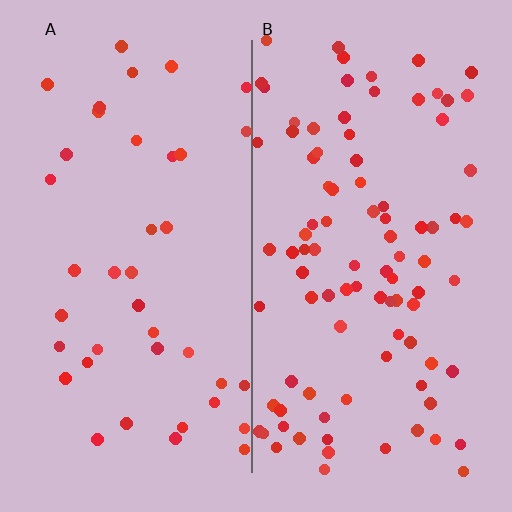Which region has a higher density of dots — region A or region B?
B (the right).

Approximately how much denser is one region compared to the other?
Approximately 2.3× — region B over region A.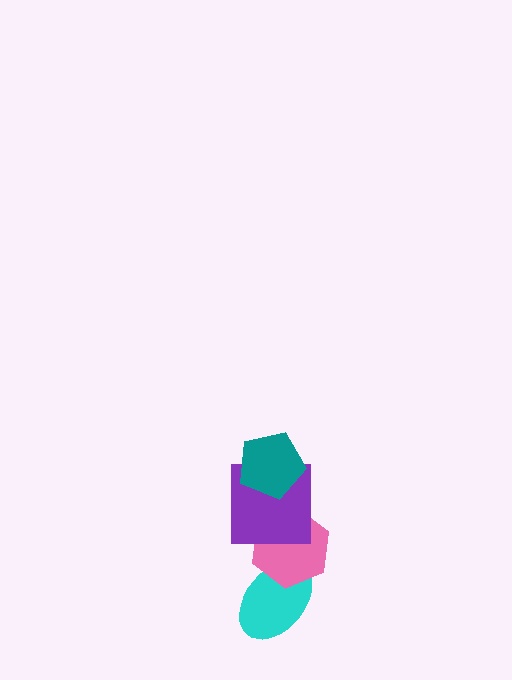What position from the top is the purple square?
The purple square is 2nd from the top.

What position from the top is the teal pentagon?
The teal pentagon is 1st from the top.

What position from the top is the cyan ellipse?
The cyan ellipse is 4th from the top.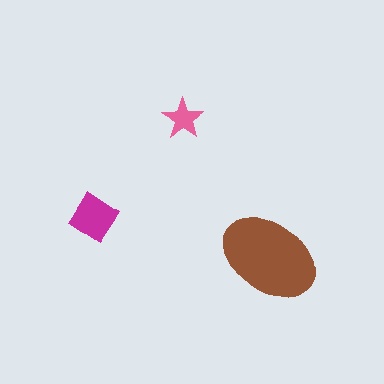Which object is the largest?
The brown ellipse.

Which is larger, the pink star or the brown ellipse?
The brown ellipse.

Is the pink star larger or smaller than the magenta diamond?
Smaller.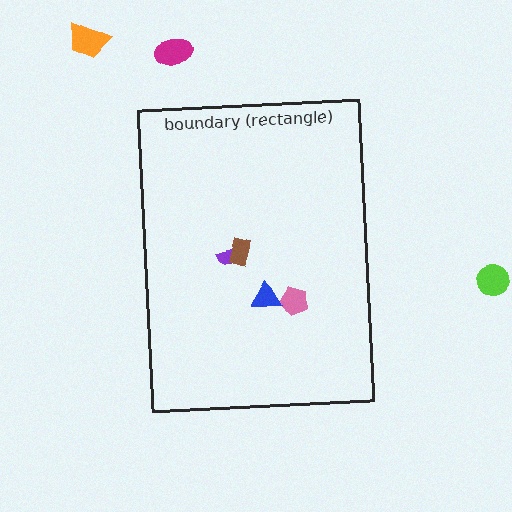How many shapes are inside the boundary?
4 inside, 3 outside.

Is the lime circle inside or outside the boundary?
Outside.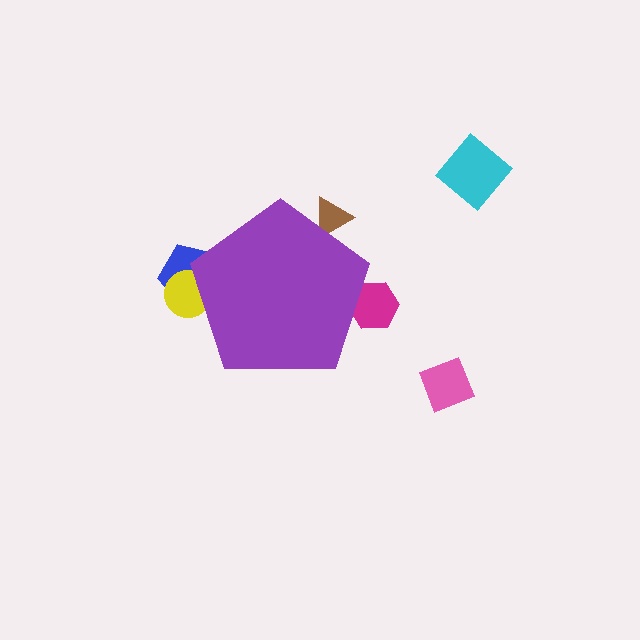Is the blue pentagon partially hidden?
Yes, the blue pentagon is partially hidden behind the purple pentagon.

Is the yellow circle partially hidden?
Yes, the yellow circle is partially hidden behind the purple pentagon.